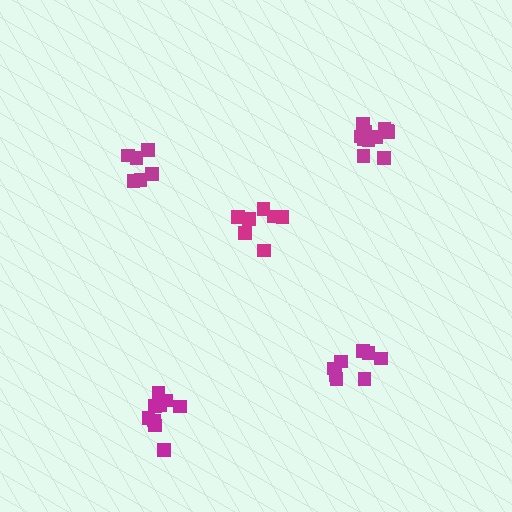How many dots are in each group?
Group 1: 8 dots, Group 2: 6 dots, Group 3: 9 dots, Group 4: 11 dots, Group 5: 7 dots (41 total).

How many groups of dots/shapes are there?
There are 5 groups.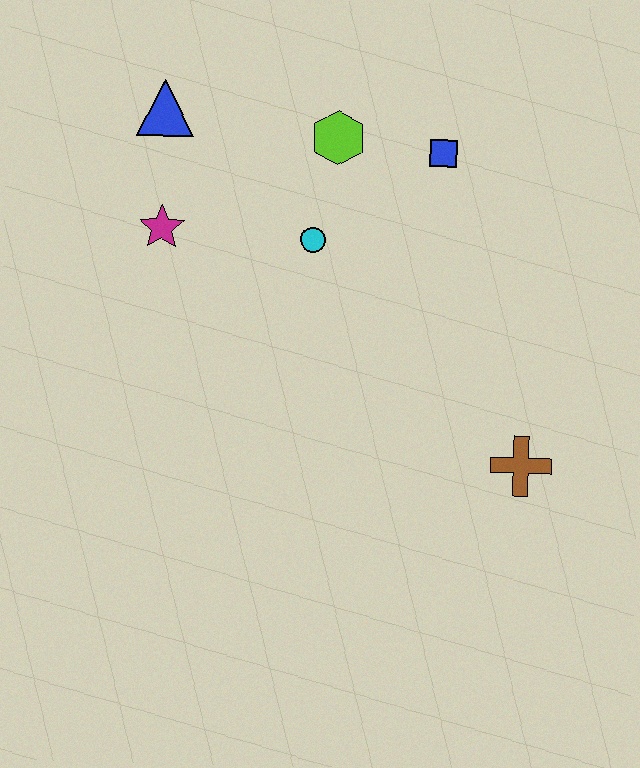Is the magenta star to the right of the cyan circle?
No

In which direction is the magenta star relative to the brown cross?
The magenta star is to the left of the brown cross.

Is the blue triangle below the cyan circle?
No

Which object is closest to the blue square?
The lime hexagon is closest to the blue square.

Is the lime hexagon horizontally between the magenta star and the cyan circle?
No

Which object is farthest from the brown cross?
The blue triangle is farthest from the brown cross.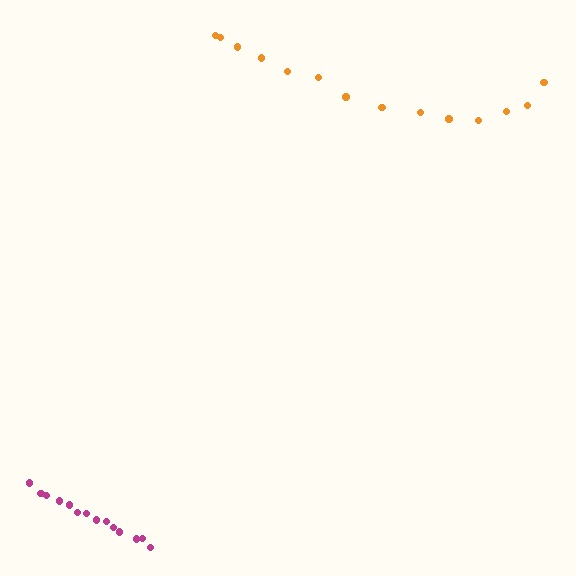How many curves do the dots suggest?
There are 2 distinct paths.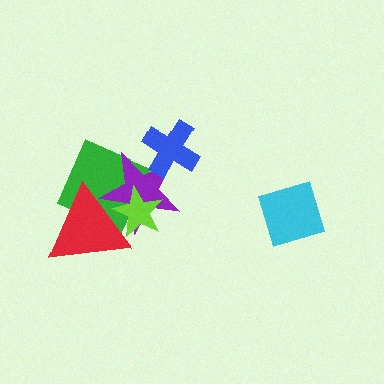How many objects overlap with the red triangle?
3 objects overlap with the red triangle.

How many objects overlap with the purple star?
4 objects overlap with the purple star.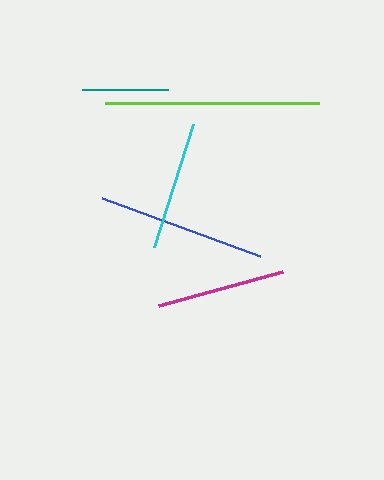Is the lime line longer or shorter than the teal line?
The lime line is longer than the teal line.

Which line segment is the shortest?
The teal line is the shortest at approximately 86 pixels.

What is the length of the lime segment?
The lime segment is approximately 214 pixels long.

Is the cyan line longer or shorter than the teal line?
The cyan line is longer than the teal line.